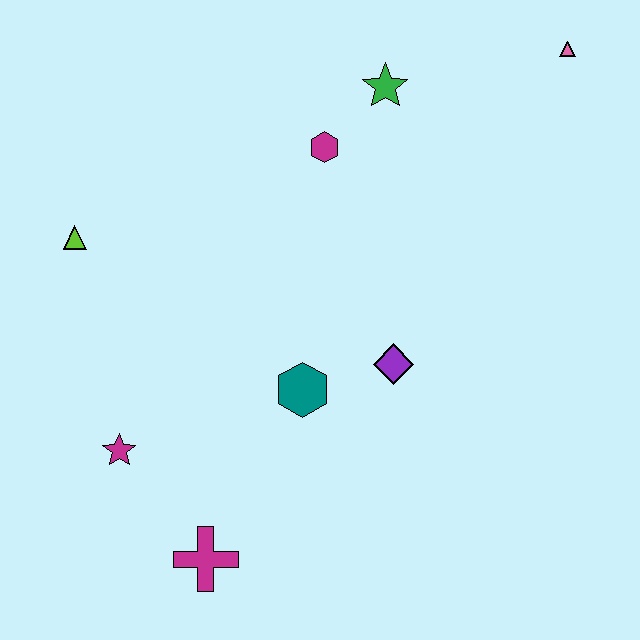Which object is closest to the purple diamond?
The teal hexagon is closest to the purple diamond.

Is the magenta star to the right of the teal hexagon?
No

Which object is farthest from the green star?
The magenta cross is farthest from the green star.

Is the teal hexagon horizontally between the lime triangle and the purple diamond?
Yes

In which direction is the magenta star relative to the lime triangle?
The magenta star is below the lime triangle.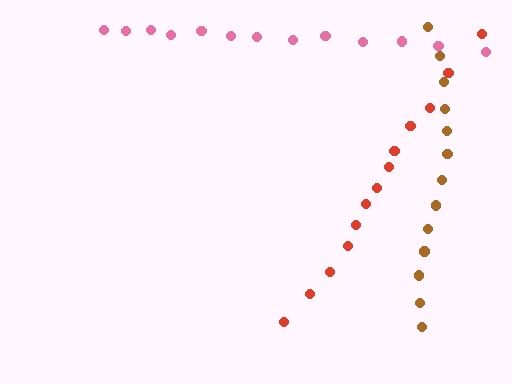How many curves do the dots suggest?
There are 3 distinct paths.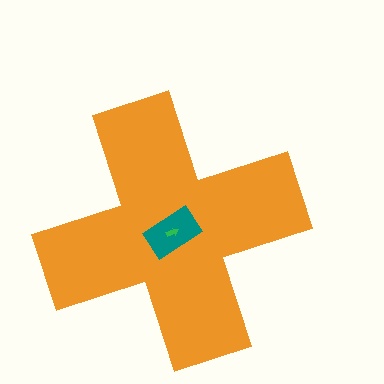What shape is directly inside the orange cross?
The teal rectangle.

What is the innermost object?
The green arrow.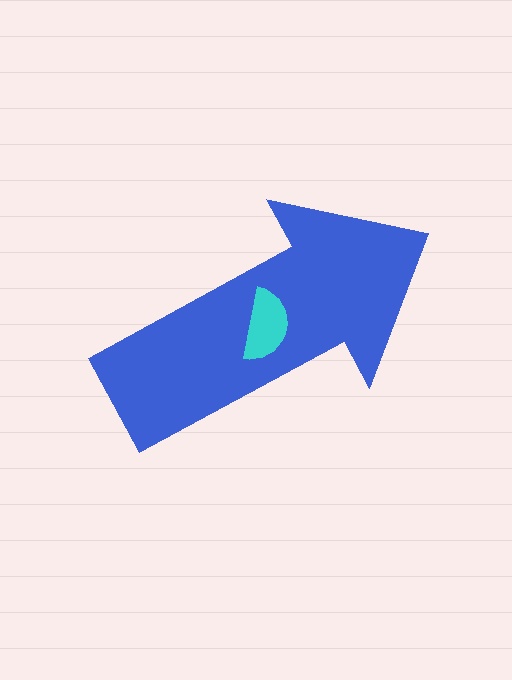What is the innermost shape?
The cyan semicircle.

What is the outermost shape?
The blue arrow.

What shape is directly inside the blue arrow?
The cyan semicircle.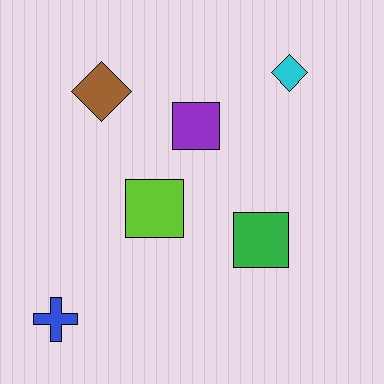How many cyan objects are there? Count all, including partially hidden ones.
There is 1 cyan object.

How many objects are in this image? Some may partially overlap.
There are 6 objects.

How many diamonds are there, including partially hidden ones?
There are 2 diamonds.